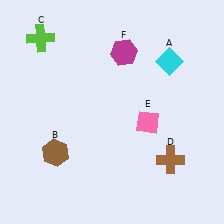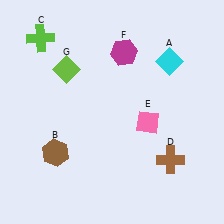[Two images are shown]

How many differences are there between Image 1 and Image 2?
There is 1 difference between the two images.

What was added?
A lime diamond (G) was added in Image 2.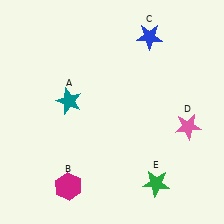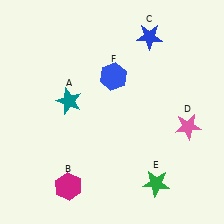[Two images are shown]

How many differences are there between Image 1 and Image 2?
There is 1 difference between the two images.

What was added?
A blue hexagon (F) was added in Image 2.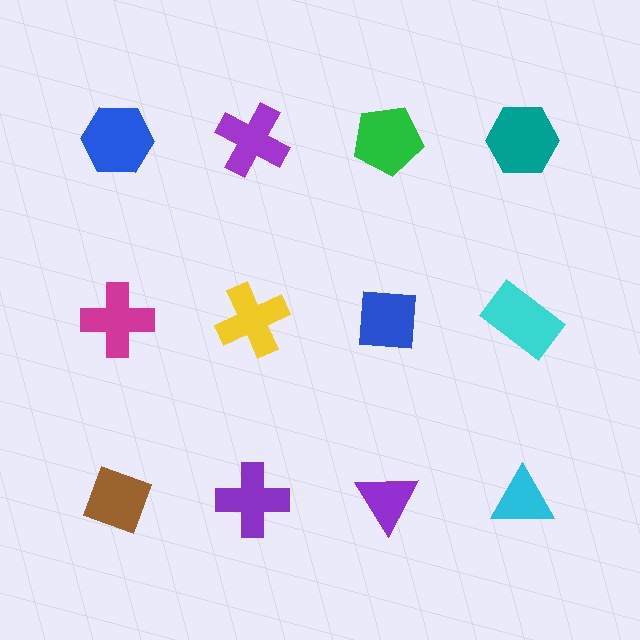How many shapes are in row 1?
4 shapes.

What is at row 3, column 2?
A purple cross.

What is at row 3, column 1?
A brown diamond.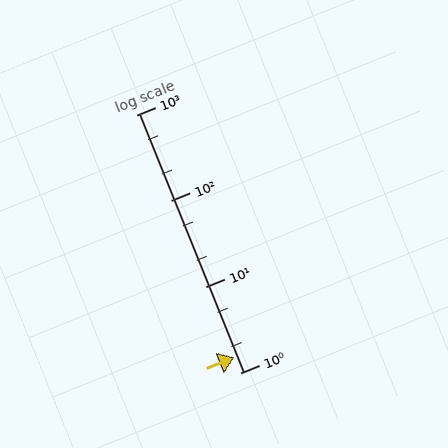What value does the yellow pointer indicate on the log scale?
The pointer indicates approximately 1.5.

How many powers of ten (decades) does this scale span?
The scale spans 3 decades, from 1 to 1000.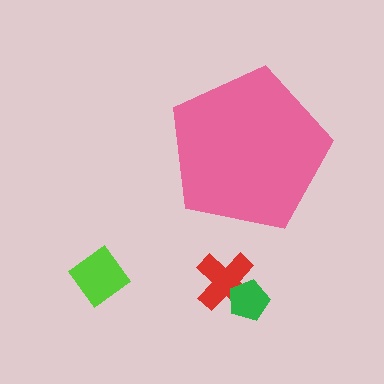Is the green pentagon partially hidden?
No, the green pentagon is fully visible.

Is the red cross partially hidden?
No, the red cross is fully visible.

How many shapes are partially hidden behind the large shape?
0 shapes are partially hidden.